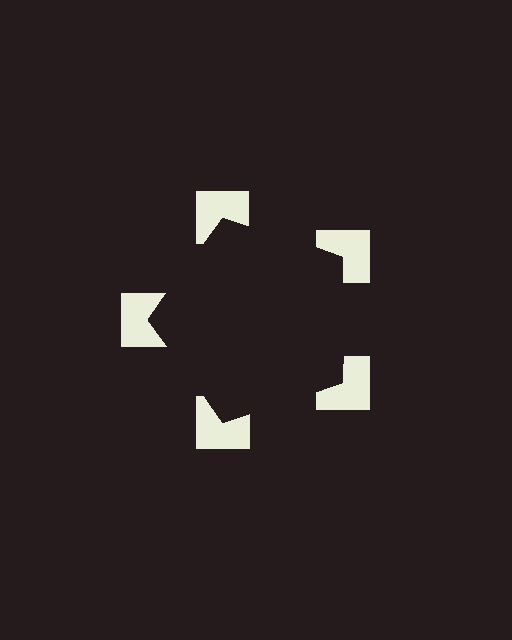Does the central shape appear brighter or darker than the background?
It typically appears slightly darker than the background, even though no actual brightness change is drawn.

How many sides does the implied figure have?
5 sides.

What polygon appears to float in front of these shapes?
An illusory pentagon — its edges are inferred from the aligned wedge cuts in the notched squares, not physically drawn.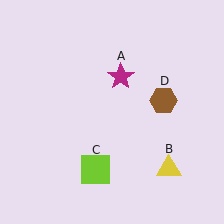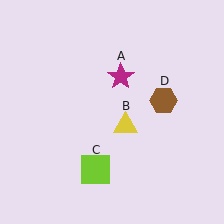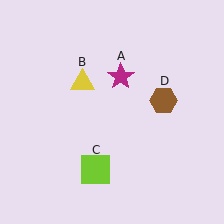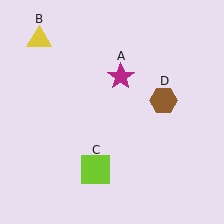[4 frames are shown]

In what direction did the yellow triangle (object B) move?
The yellow triangle (object B) moved up and to the left.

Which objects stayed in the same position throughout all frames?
Magenta star (object A) and lime square (object C) and brown hexagon (object D) remained stationary.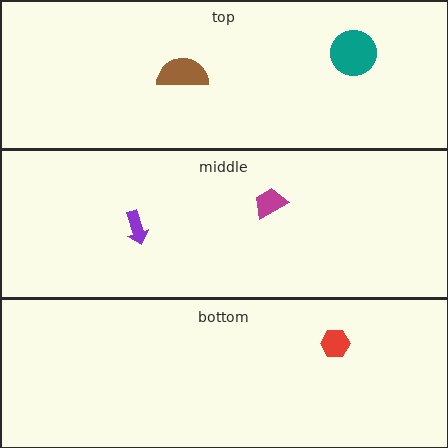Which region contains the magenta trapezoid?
The middle region.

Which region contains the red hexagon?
The bottom region.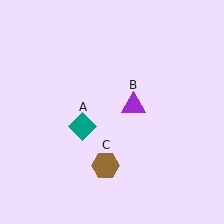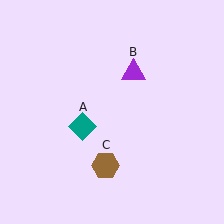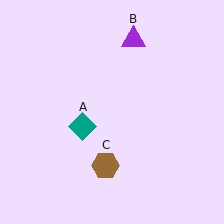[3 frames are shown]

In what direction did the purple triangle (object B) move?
The purple triangle (object B) moved up.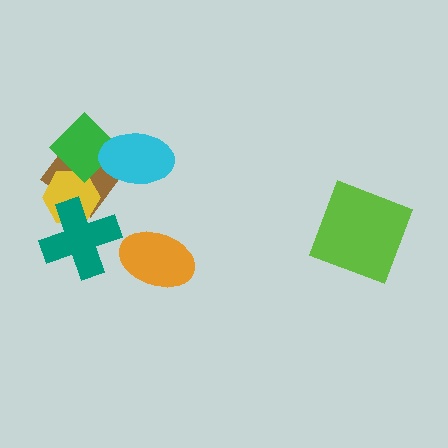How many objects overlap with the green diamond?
3 objects overlap with the green diamond.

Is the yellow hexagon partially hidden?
Yes, it is partially covered by another shape.